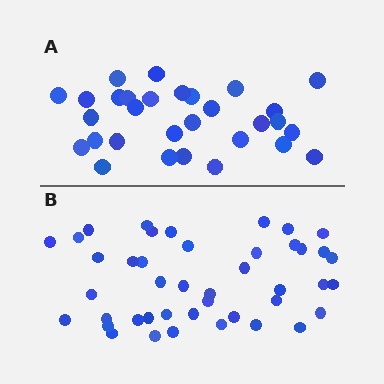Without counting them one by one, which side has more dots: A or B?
Region B (the bottom region) has more dots.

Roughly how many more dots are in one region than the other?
Region B has approximately 15 more dots than region A.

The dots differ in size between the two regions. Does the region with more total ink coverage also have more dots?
No. Region A has more total ink coverage because its dots are larger, but region B actually contains more individual dots. Total area can be misleading — the number of items is what matters here.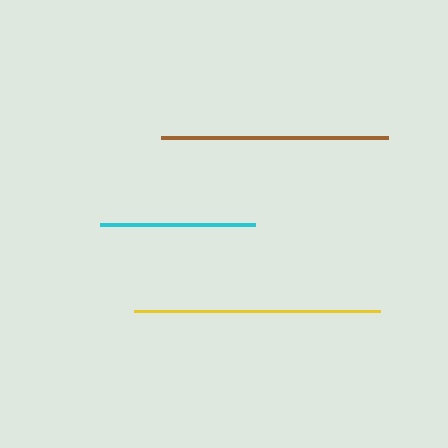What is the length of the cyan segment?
The cyan segment is approximately 155 pixels long.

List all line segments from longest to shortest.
From longest to shortest: yellow, brown, cyan.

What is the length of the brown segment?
The brown segment is approximately 227 pixels long.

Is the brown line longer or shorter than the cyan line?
The brown line is longer than the cyan line.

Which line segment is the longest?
The yellow line is the longest at approximately 246 pixels.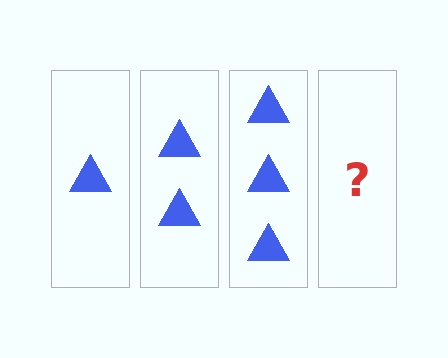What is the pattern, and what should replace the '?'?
The pattern is that each step adds one more triangle. The '?' should be 4 triangles.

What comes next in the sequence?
The next element should be 4 triangles.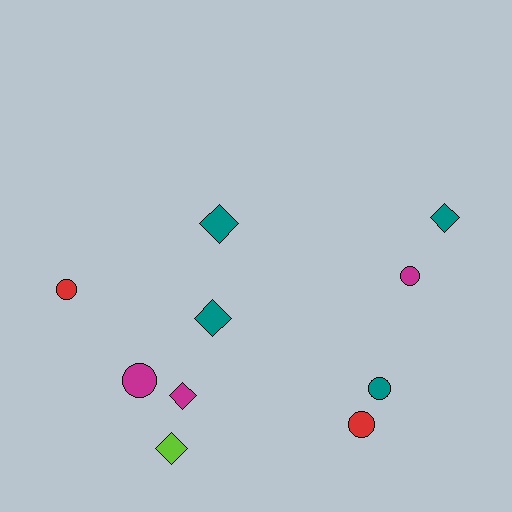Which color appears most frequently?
Teal, with 4 objects.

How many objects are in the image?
There are 10 objects.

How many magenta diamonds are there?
There is 1 magenta diamond.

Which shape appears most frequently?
Circle, with 5 objects.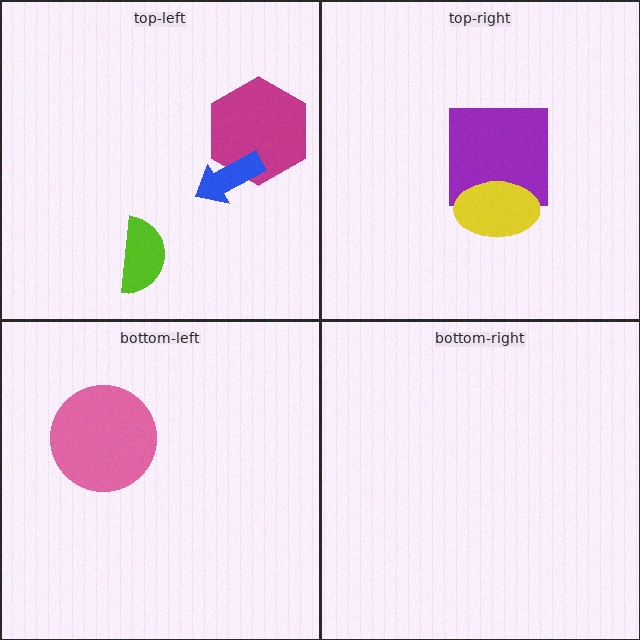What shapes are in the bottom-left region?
The pink circle.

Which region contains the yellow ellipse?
The top-right region.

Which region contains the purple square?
The top-right region.